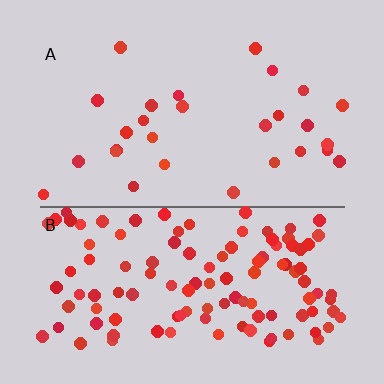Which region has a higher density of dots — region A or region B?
B (the bottom).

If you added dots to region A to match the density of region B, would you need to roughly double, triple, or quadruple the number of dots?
Approximately quadruple.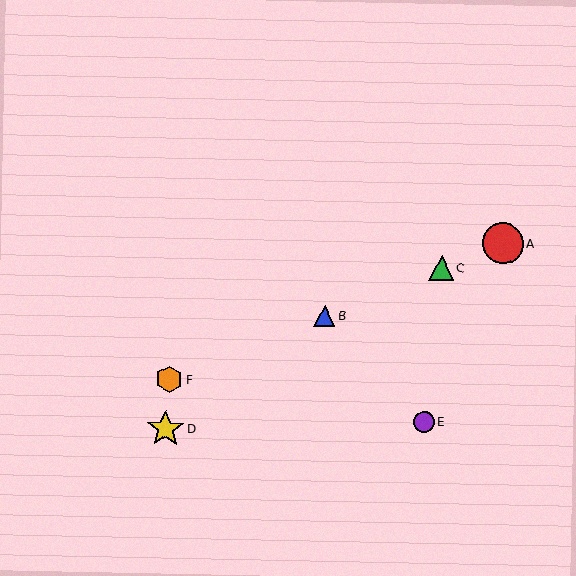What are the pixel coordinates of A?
Object A is at (503, 243).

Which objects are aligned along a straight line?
Objects A, B, C, F are aligned along a straight line.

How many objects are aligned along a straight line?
4 objects (A, B, C, F) are aligned along a straight line.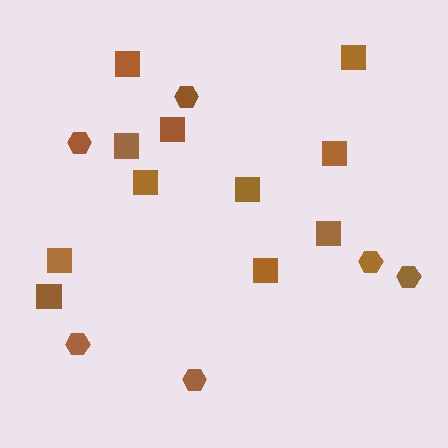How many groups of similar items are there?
There are 2 groups: one group of squares (11) and one group of hexagons (6).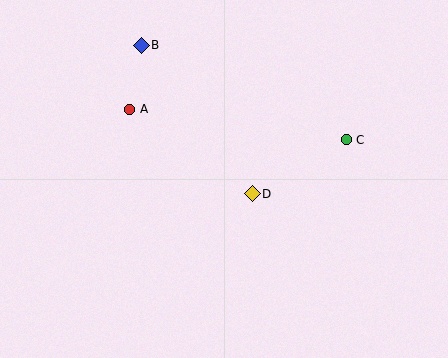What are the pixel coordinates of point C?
Point C is at (346, 140).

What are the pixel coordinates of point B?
Point B is at (141, 45).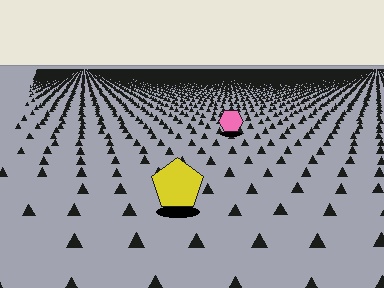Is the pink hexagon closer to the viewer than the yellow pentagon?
No. The yellow pentagon is closer — you can tell from the texture gradient: the ground texture is coarser near it.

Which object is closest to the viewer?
The yellow pentagon is closest. The texture marks near it are larger and more spread out.